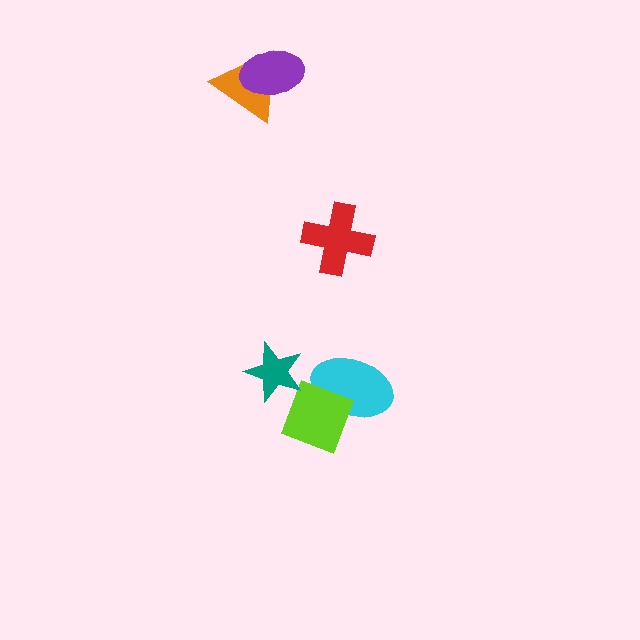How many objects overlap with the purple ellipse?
1 object overlaps with the purple ellipse.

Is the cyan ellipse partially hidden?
Yes, it is partially covered by another shape.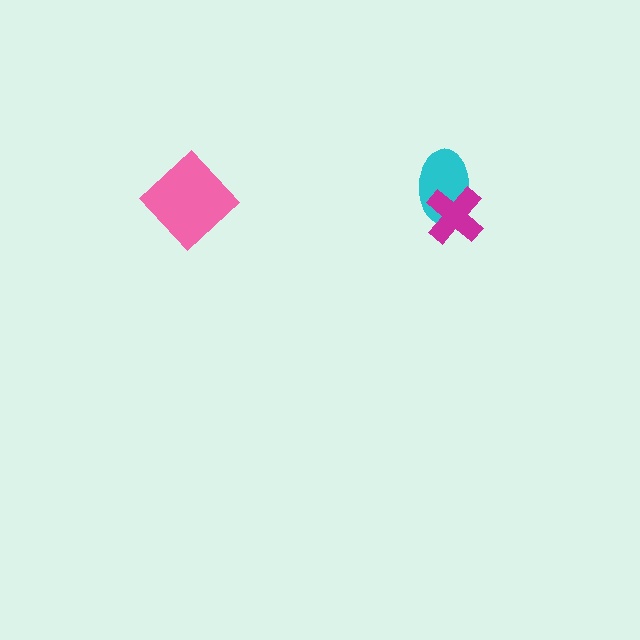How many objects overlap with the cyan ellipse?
1 object overlaps with the cyan ellipse.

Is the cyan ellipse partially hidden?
Yes, it is partially covered by another shape.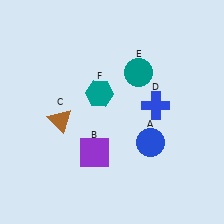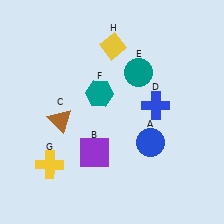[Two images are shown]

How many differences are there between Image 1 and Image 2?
There are 2 differences between the two images.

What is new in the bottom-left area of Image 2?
A yellow cross (G) was added in the bottom-left area of Image 2.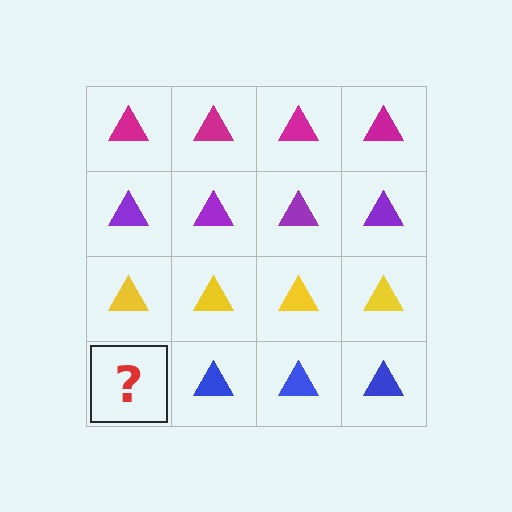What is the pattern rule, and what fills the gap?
The rule is that each row has a consistent color. The gap should be filled with a blue triangle.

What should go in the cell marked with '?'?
The missing cell should contain a blue triangle.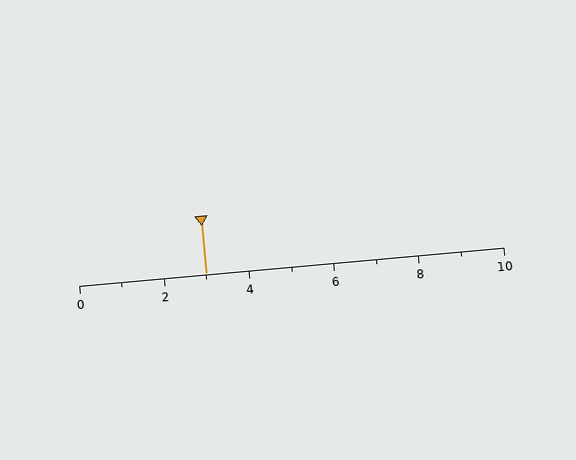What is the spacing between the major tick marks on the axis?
The major ticks are spaced 2 apart.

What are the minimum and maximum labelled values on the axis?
The axis runs from 0 to 10.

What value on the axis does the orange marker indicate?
The marker indicates approximately 3.